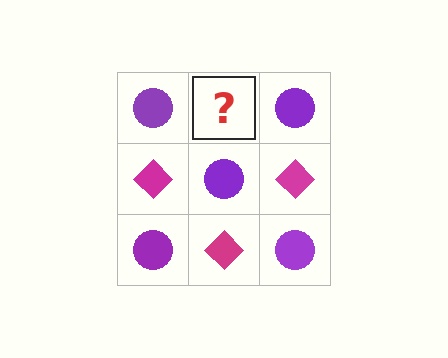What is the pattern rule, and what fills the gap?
The rule is that it alternates purple circle and magenta diamond in a checkerboard pattern. The gap should be filled with a magenta diamond.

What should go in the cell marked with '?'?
The missing cell should contain a magenta diamond.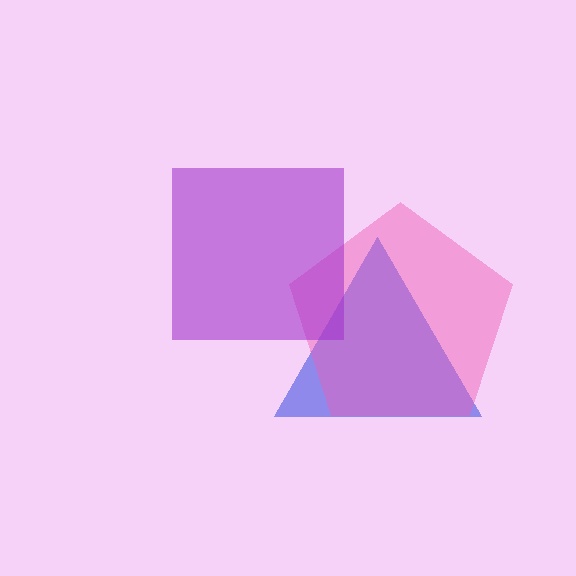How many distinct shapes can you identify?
There are 3 distinct shapes: a blue triangle, a pink pentagon, a purple square.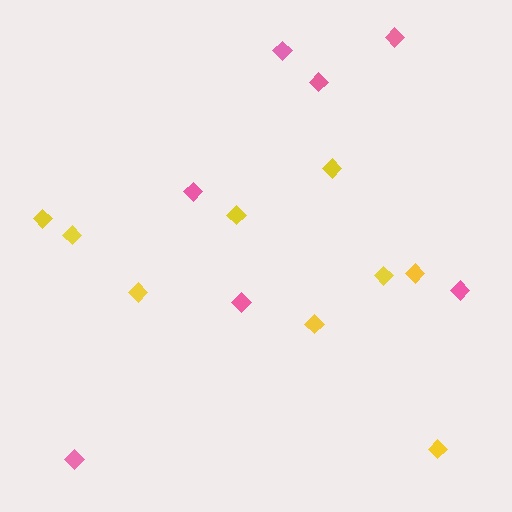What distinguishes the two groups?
There are 2 groups: one group of pink diamonds (7) and one group of yellow diamonds (9).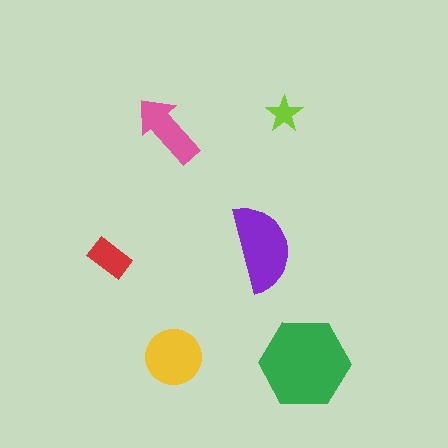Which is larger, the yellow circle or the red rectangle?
The yellow circle.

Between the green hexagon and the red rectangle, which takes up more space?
The green hexagon.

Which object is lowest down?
The green hexagon is bottommost.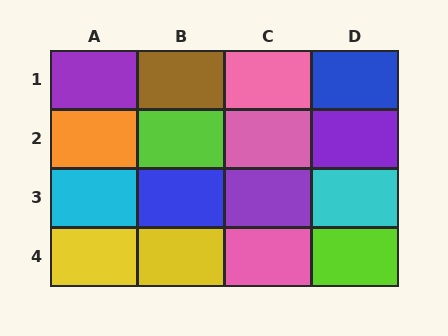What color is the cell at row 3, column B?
Blue.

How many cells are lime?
2 cells are lime.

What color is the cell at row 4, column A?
Yellow.